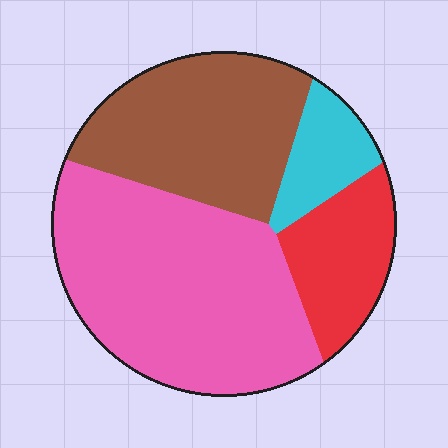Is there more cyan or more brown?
Brown.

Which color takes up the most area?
Pink, at roughly 45%.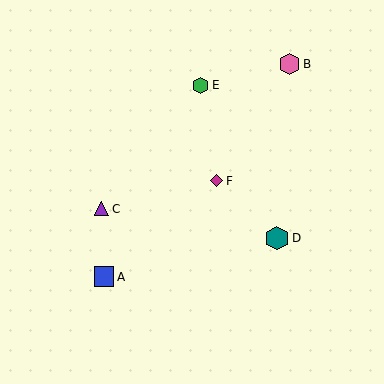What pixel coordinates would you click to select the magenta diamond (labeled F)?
Click at (217, 181) to select the magenta diamond F.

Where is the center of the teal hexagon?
The center of the teal hexagon is at (277, 238).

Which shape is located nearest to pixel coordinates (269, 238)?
The teal hexagon (labeled D) at (277, 238) is nearest to that location.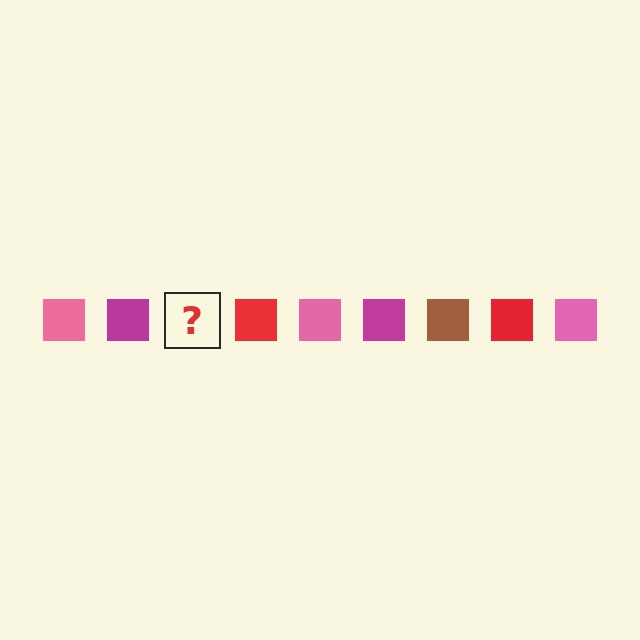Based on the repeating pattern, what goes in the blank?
The blank should be a brown square.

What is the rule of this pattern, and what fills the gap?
The rule is that the pattern cycles through pink, magenta, brown, red squares. The gap should be filled with a brown square.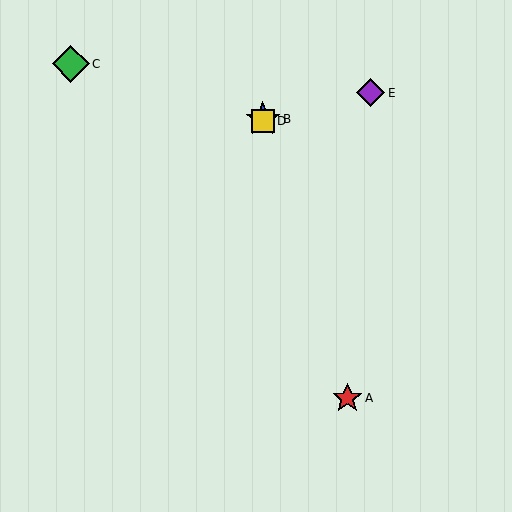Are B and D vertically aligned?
Yes, both are at x≈263.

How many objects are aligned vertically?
2 objects (B, D) are aligned vertically.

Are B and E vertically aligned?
No, B is at x≈263 and E is at x≈371.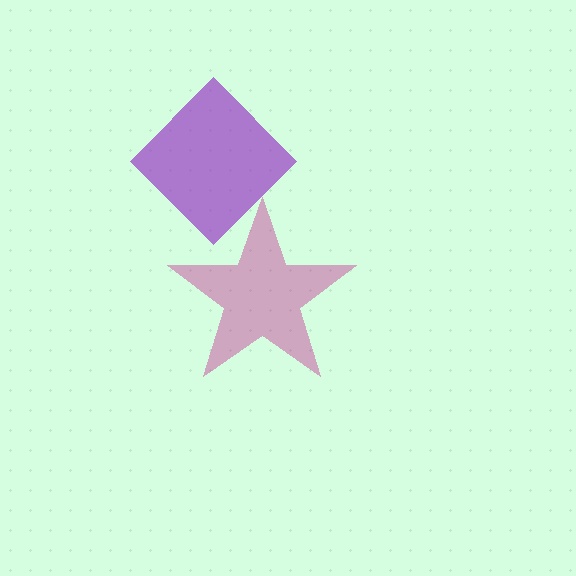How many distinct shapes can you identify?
There are 2 distinct shapes: a magenta star, a purple diamond.